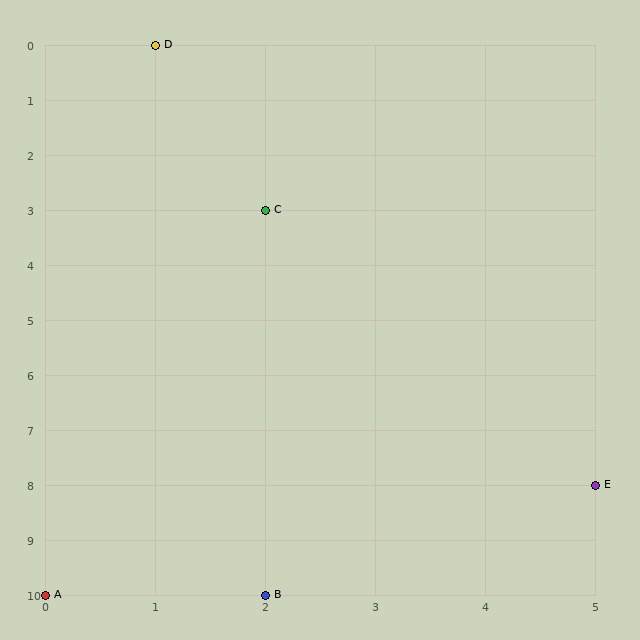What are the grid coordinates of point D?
Point D is at grid coordinates (1, 0).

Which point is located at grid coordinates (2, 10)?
Point B is at (2, 10).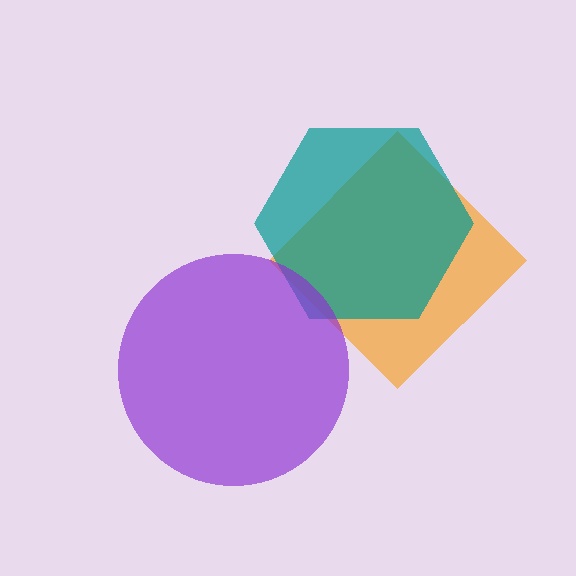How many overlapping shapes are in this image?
There are 3 overlapping shapes in the image.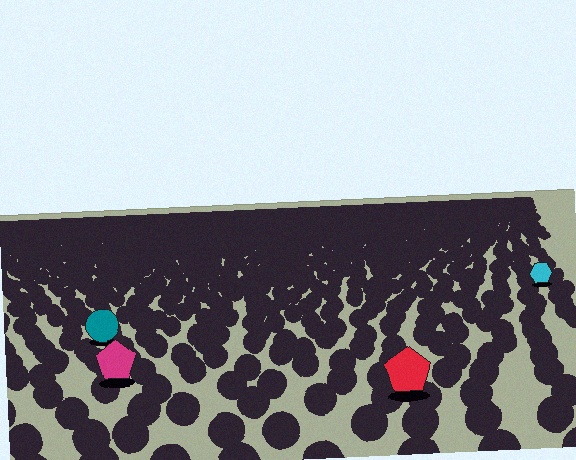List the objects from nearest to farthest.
From nearest to farthest: the red pentagon, the magenta pentagon, the teal circle, the cyan hexagon.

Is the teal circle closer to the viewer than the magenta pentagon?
No. The magenta pentagon is closer — you can tell from the texture gradient: the ground texture is coarser near it.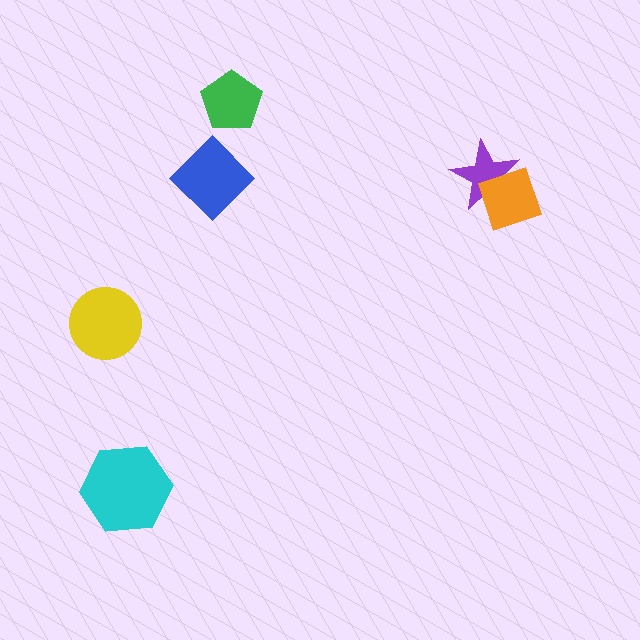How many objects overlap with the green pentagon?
0 objects overlap with the green pentagon.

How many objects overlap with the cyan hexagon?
0 objects overlap with the cyan hexagon.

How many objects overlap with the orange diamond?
1 object overlaps with the orange diamond.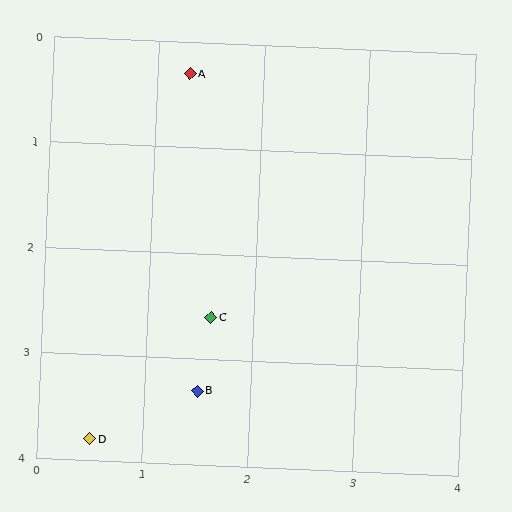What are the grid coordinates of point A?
Point A is at approximately (1.3, 0.3).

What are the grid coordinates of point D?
Point D is at approximately (0.5, 3.8).